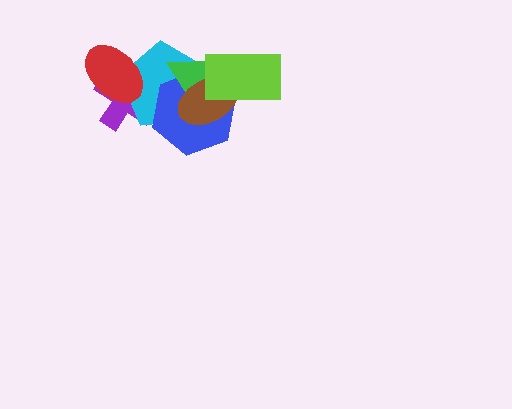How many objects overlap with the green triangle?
4 objects overlap with the green triangle.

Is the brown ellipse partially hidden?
Yes, it is partially covered by another shape.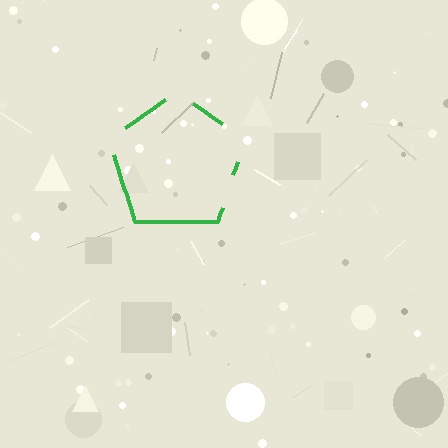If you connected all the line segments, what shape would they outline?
They would outline a pentagon.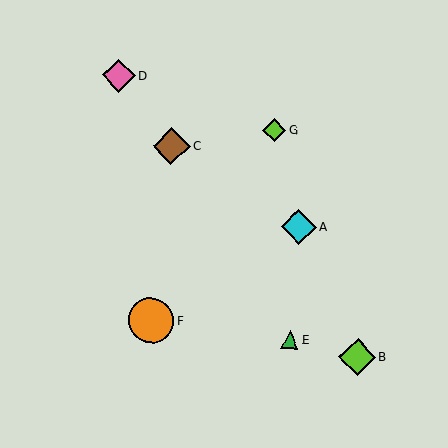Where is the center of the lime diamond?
The center of the lime diamond is at (274, 130).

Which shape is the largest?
The orange circle (labeled F) is the largest.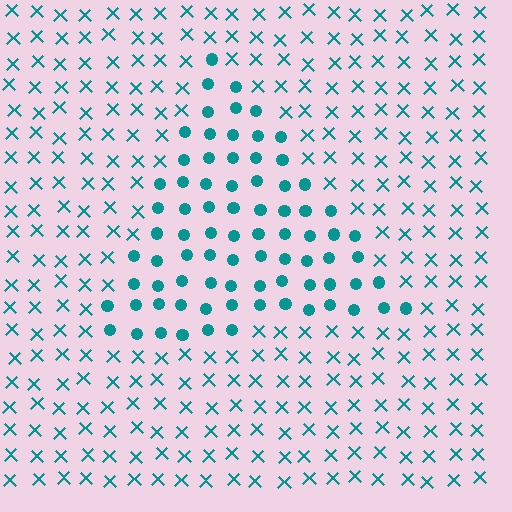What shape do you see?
I see a triangle.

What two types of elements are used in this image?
The image uses circles inside the triangle region and X marks outside it.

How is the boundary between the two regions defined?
The boundary is defined by a change in element shape: circles inside vs. X marks outside. All elements share the same color and spacing.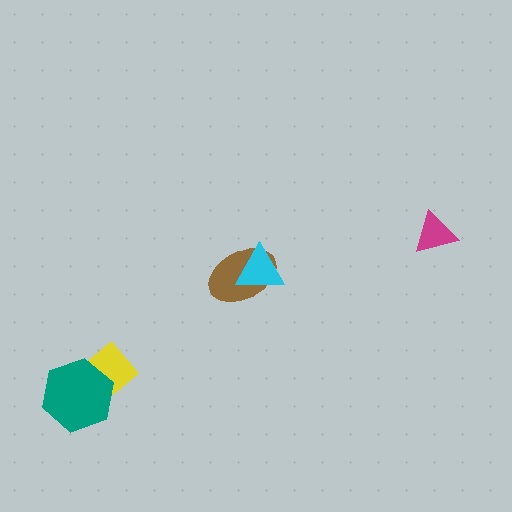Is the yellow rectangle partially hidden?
Yes, it is partially covered by another shape.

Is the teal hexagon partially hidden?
No, no other shape covers it.